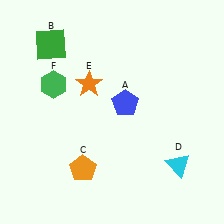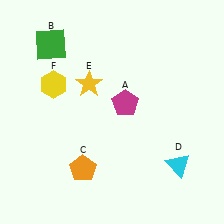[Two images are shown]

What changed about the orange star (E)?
In Image 1, E is orange. In Image 2, it changed to yellow.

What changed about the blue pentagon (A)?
In Image 1, A is blue. In Image 2, it changed to magenta.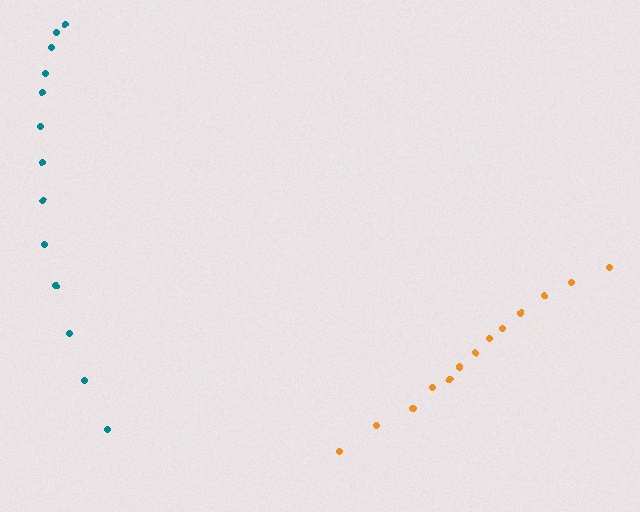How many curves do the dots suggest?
There are 2 distinct paths.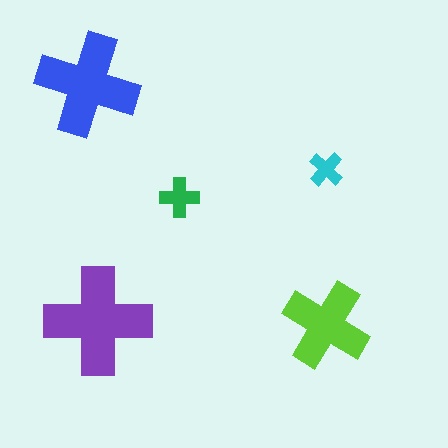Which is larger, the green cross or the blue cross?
The blue one.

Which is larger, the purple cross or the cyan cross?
The purple one.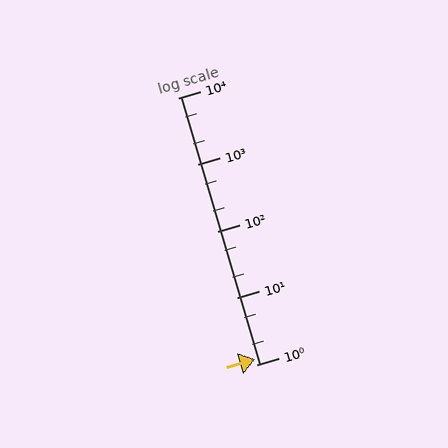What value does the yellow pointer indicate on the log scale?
The pointer indicates approximately 1.2.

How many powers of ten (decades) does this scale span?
The scale spans 4 decades, from 1 to 10000.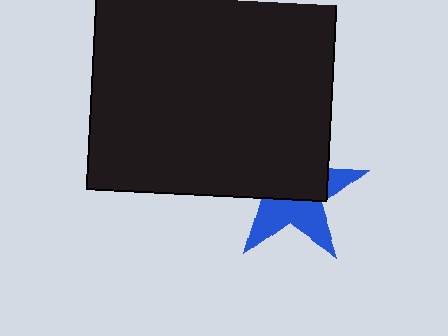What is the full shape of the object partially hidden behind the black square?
The partially hidden object is a blue star.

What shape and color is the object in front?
The object in front is a black square.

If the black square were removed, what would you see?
You would see the complete blue star.